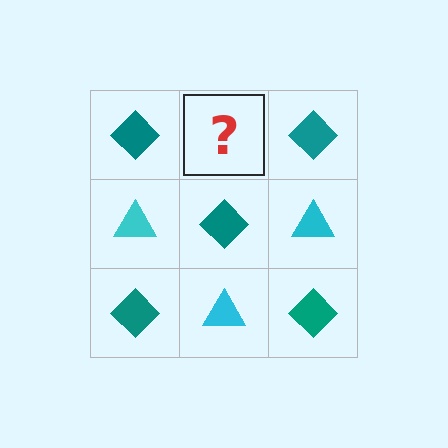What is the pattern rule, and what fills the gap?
The rule is that it alternates teal diamond and cyan triangle in a checkerboard pattern. The gap should be filled with a cyan triangle.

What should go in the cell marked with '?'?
The missing cell should contain a cyan triangle.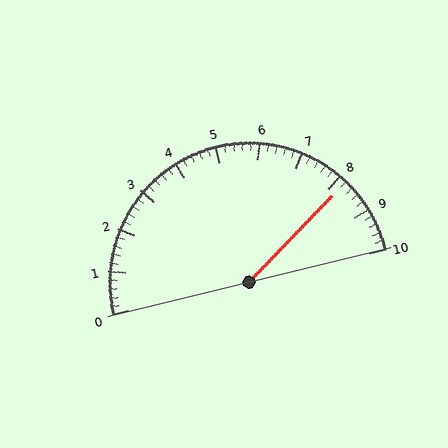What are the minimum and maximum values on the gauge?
The gauge ranges from 0 to 10.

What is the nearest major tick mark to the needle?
The nearest major tick mark is 8.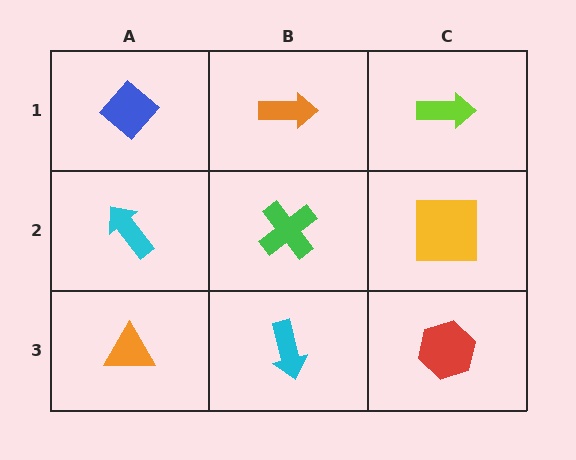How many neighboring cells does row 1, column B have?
3.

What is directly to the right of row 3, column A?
A cyan arrow.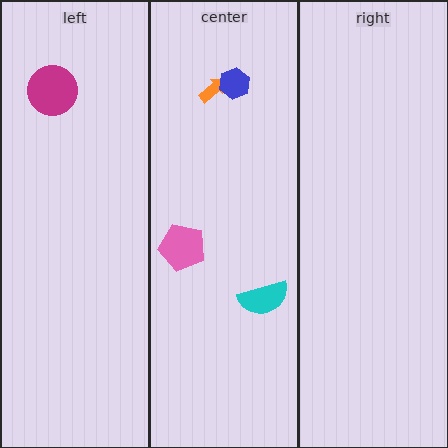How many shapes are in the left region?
1.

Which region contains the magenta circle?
The left region.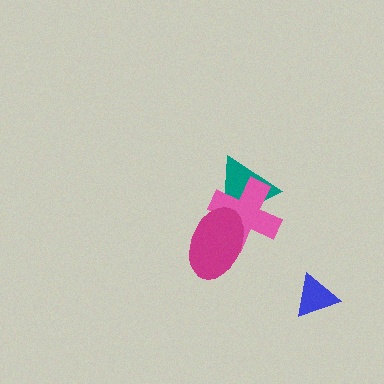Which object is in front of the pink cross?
The magenta ellipse is in front of the pink cross.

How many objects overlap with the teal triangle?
2 objects overlap with the teal triangle.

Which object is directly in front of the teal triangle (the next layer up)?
The pink cross is directly in front of the teal triangle.